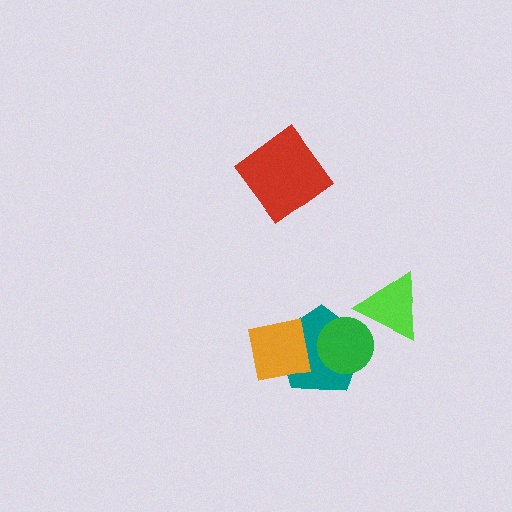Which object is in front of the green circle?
The lime triangle is in front of the green circle.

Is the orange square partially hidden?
No, no other shape covers it.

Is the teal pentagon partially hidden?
Yes, it is partially covered by another shape.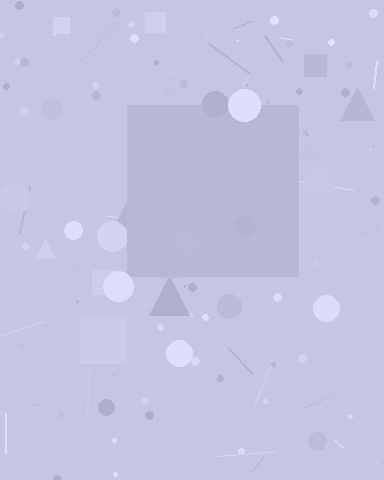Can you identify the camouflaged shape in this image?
The camouflaged shape is a square.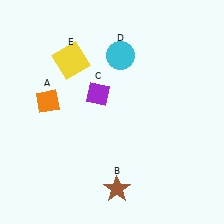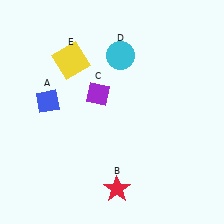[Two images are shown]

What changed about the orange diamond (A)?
In Image 1, A is orange. In Image 2, it changed to blue.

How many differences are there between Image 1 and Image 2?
There are 2 differences between the two images.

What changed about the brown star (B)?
In Image 1, B is brown. In Image 2, it changed to red.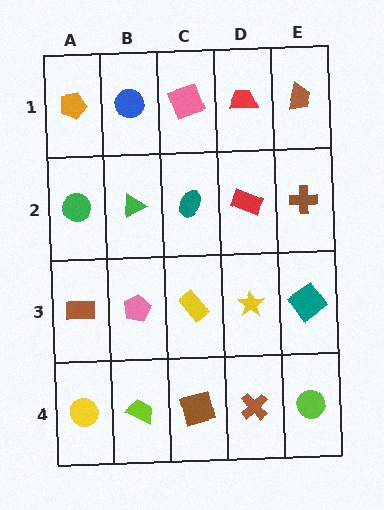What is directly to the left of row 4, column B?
A yellow circle.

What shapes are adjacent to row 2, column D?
A red trapezoid (row 1, column D), a yellow star (row 3, column D), a teal ellipse (row 2, column C), a brown cross (row 2, column E).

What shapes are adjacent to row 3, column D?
A red rectangle (row 2, column D), a brown cross (row 4, column D), a yellow rectangle (row 3, column C), a teal diamond (row 3, column E).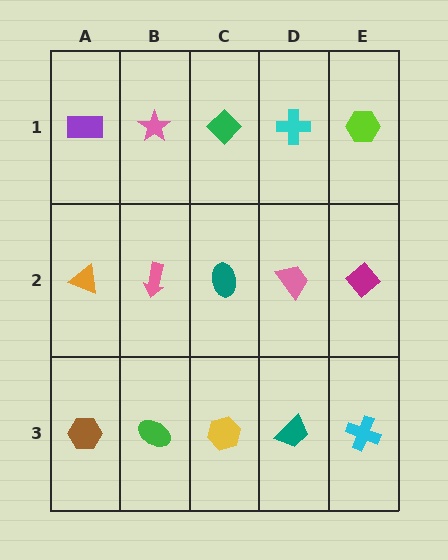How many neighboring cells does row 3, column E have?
2.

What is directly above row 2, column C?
A green diamond.